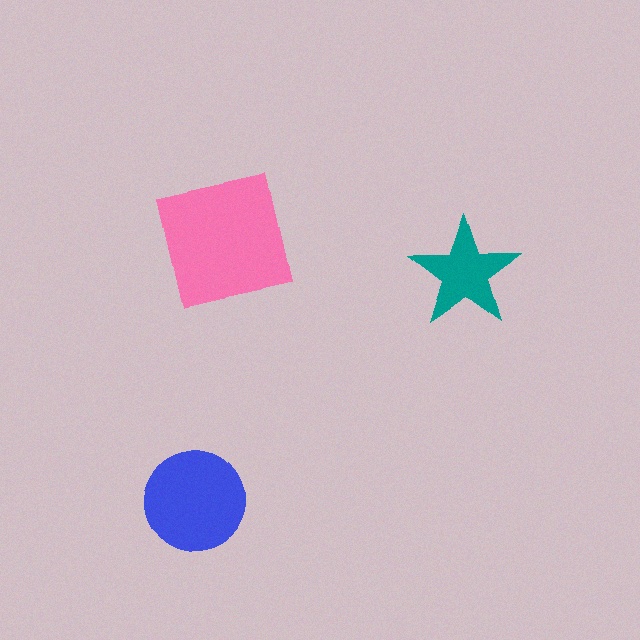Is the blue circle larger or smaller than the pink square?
Smaller.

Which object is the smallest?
The teal star.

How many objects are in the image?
There are 3 objects in the image.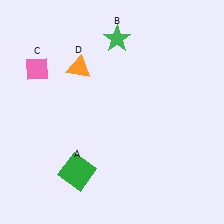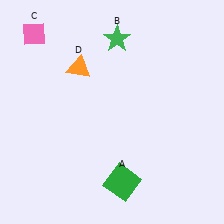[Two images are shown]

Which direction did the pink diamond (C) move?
The pink diamond (C) moved up.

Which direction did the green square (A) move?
The green square (A) moved right.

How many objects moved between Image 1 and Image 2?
2 objects moved between the two images.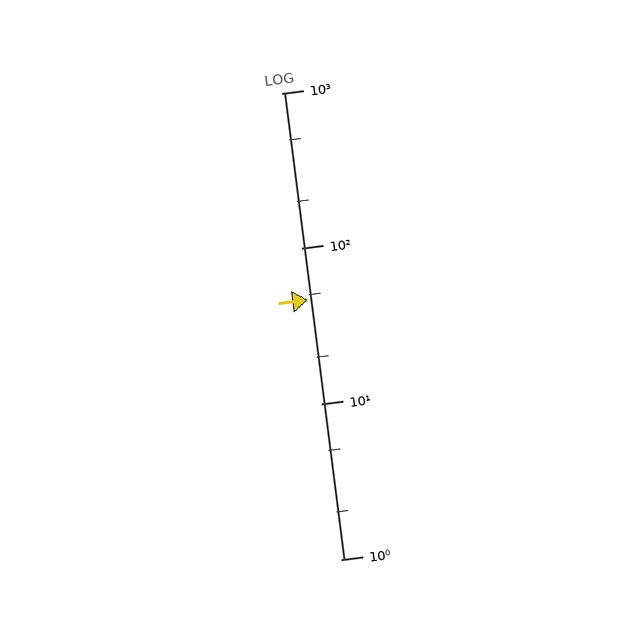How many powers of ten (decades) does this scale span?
The scale spans 3 decades, from 1 to 1000.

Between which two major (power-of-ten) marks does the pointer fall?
The pointer is between 10 and 100.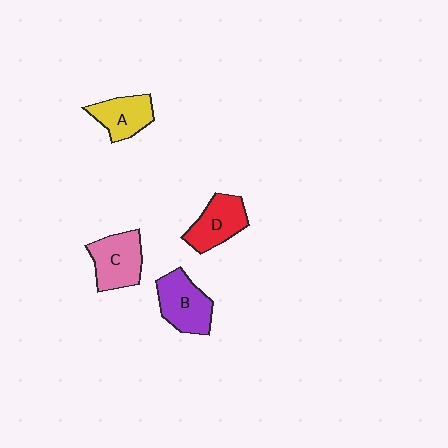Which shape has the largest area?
Shape B (purple).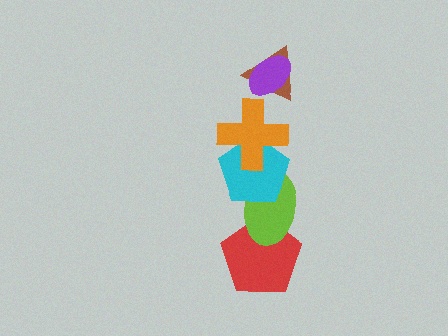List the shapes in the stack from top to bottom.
From top to bottom: the purple ellipse, the brown triangle, the orange cross, the cyan pentagon, the lime ellipse, the red pentagon.